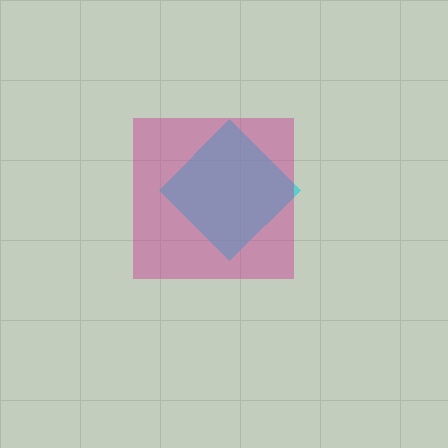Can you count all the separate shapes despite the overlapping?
Yes, there are 2 separate shapes.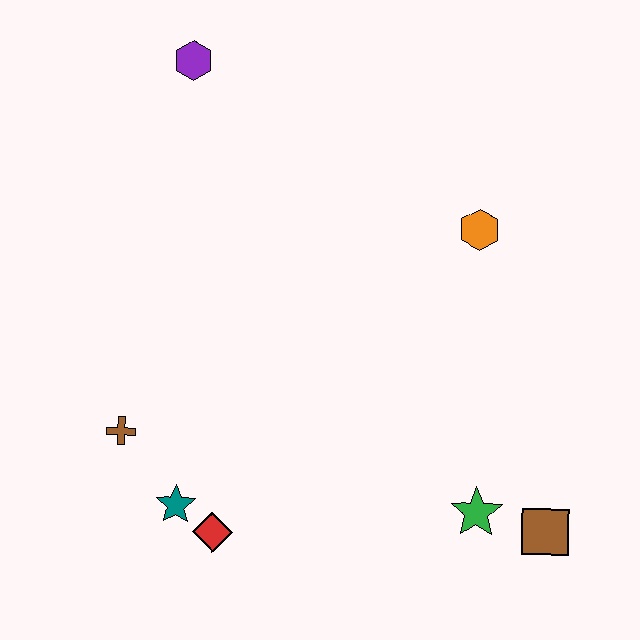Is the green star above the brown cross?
No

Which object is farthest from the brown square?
The purple hexagon is farthest from the brown square.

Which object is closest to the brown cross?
The teal star is closest to the brown cross.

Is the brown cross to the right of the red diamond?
No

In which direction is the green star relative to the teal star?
The green star is to the right of the teal star.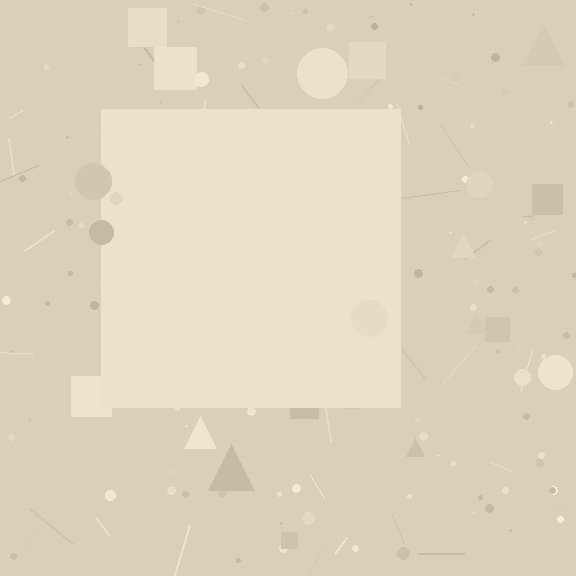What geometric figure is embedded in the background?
A square is embedded in the background.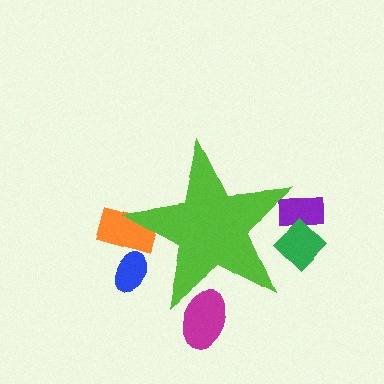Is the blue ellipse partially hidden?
Yes, the blue ellipse is partially hidden behind the lime star.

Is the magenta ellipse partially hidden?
Yes, the magenta ellipse is partially hidden behind the lime star.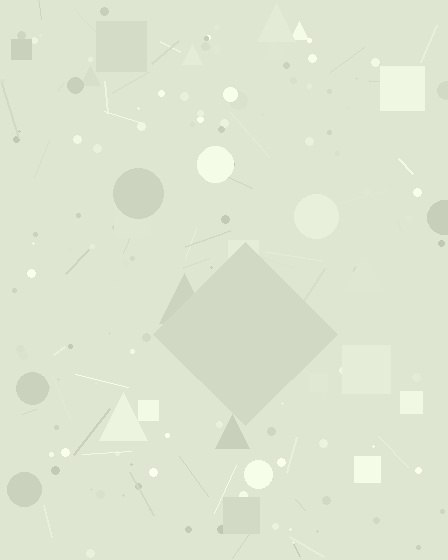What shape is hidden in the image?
A diamond is hidden in the image.